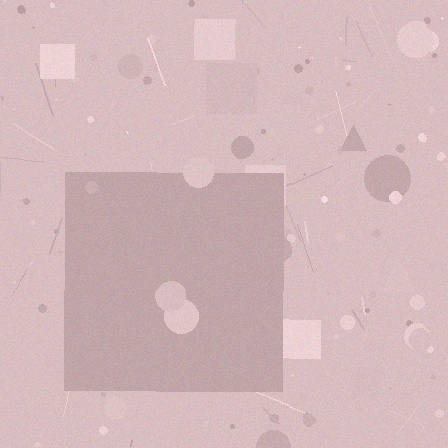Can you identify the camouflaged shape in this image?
The camouflaged shape is a square.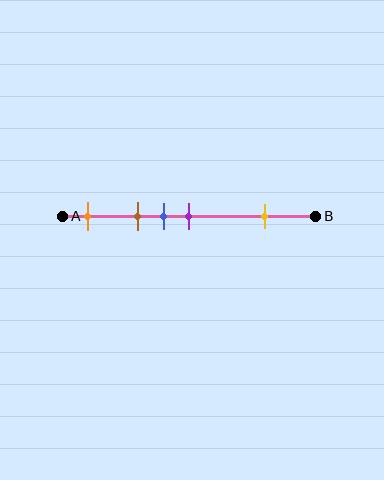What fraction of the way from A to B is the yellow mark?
The yellow mark is approximately 80% (0.8) of the way from A to B.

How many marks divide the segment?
There are 5 marks dividing the segment.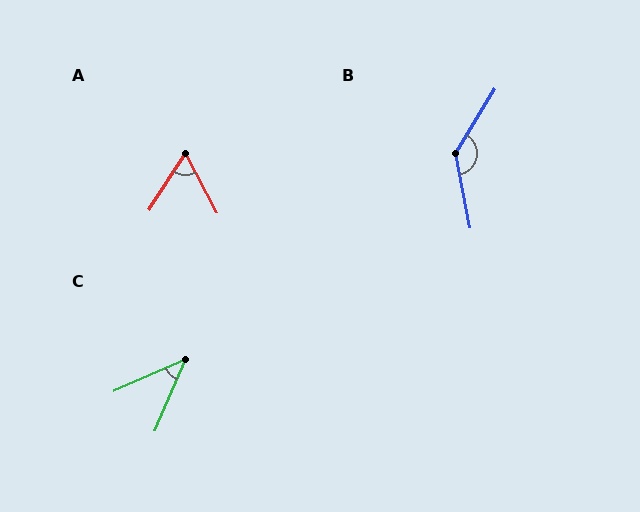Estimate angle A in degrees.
Approximately 61 degrees.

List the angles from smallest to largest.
C (43°), A (61°), B (137°).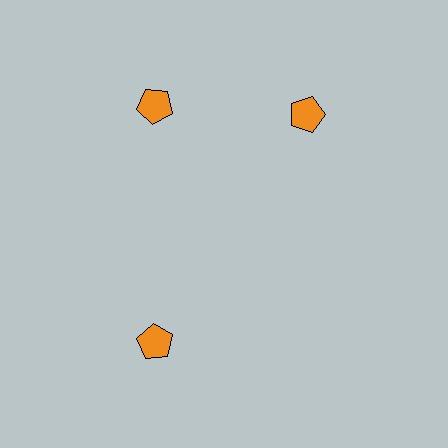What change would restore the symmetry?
The symmetry would be restored by rotating it back into even spacing with its neighbors so that all 3 pentagons sit at equal angles and equal distance from the center.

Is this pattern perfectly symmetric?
No. The 3 orange pentagons are arranged in a ring, but one element near the 3 o'clock position is rotated out of alignment along the ring, breaking the 3-fold rotational symmetry.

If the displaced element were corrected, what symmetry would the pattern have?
It would have 3-fold rotational symmetry — the pattern would map onto itself every 120 degrees.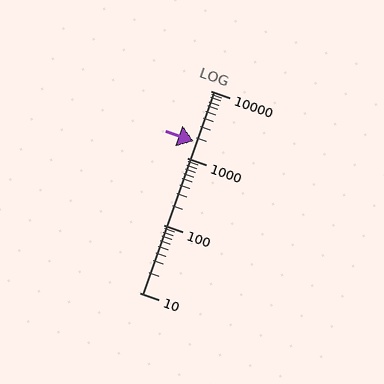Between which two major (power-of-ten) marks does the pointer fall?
The pointer is between 1000 and 10000.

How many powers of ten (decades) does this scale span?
The scale spans 3 decades, from 10 to 10000.